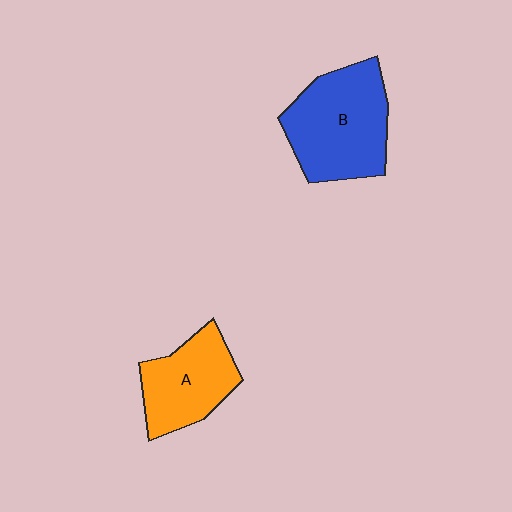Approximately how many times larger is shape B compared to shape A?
Approximately 1.4 times.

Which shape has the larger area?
Shape B (blue).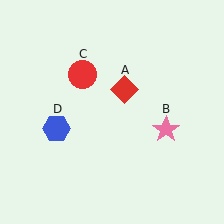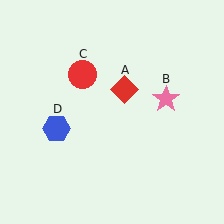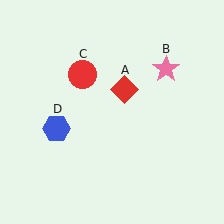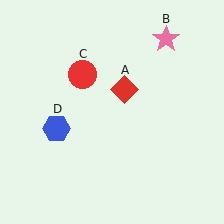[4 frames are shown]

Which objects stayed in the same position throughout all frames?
Red diamond (object A) and red circle (object C) and blue hexagon (object D) remained stationary.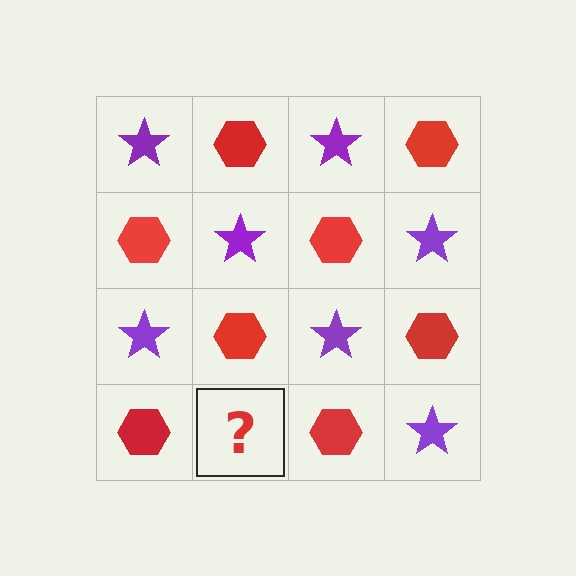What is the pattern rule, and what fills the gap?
The rule is that it alternates purple star and red hexagon in a checkerboard pattern. The gap should be filled with a purple star.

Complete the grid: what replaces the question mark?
The question mark should be replaced with a purple star.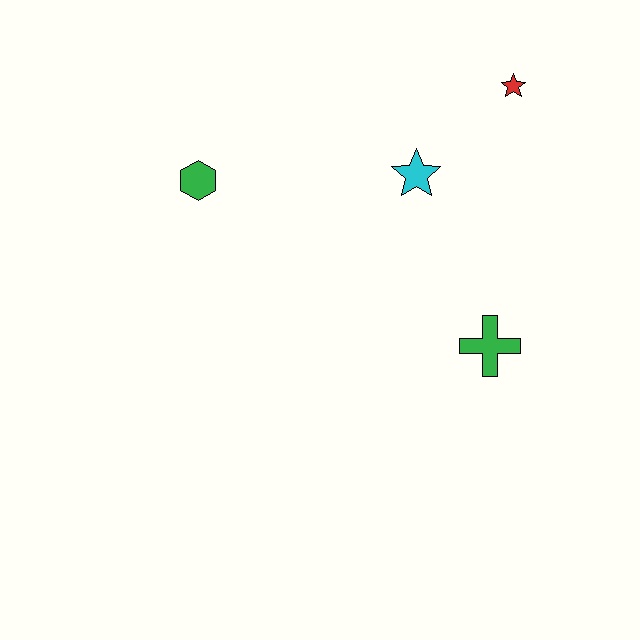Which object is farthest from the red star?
The green hexagon is farthest from the red star.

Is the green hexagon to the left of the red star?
Yes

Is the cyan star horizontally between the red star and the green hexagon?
Yes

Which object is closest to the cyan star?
The red star is closest to the cyan star.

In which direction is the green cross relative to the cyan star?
The green cross is below the cyan star.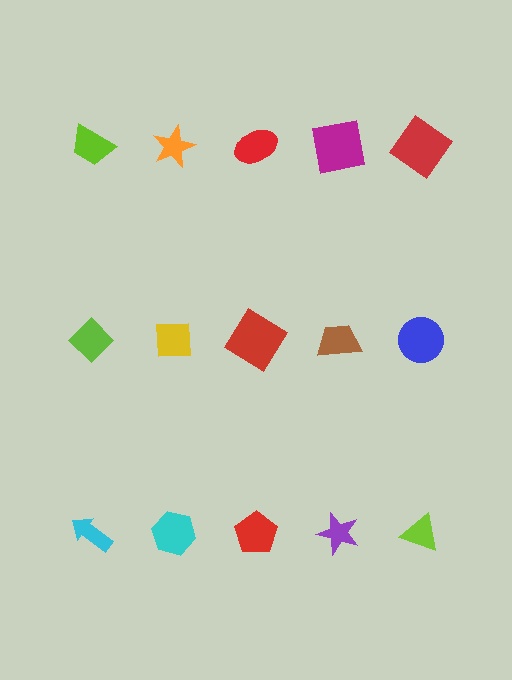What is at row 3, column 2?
A cyan hexagon.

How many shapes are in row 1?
5 shapes.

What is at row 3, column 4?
A purple star.